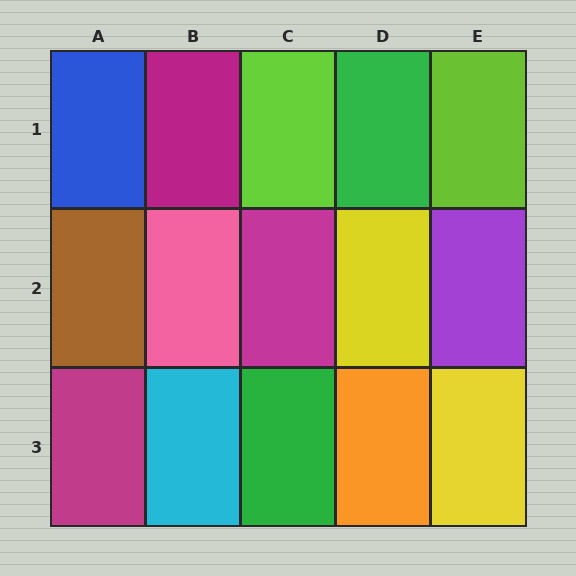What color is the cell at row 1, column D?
Green.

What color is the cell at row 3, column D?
Orange.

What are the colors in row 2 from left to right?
Brown, pink, magenta, yellow, purple.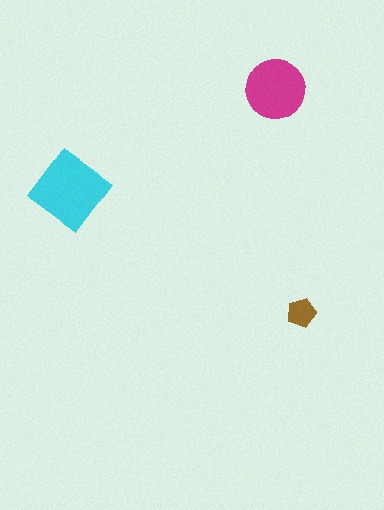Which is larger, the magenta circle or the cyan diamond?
The cyan diamond.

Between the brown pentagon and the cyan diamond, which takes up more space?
The cyan diamond.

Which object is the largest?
The cyan diamond.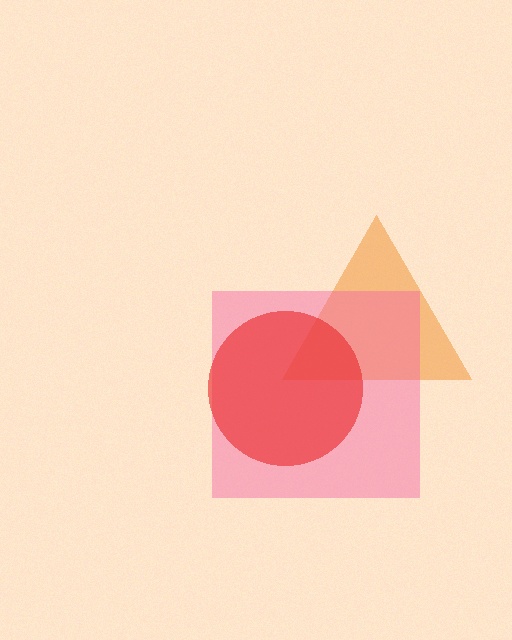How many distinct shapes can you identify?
There are 3 distinct shapes: an orange triangle, a pink square, a red circle.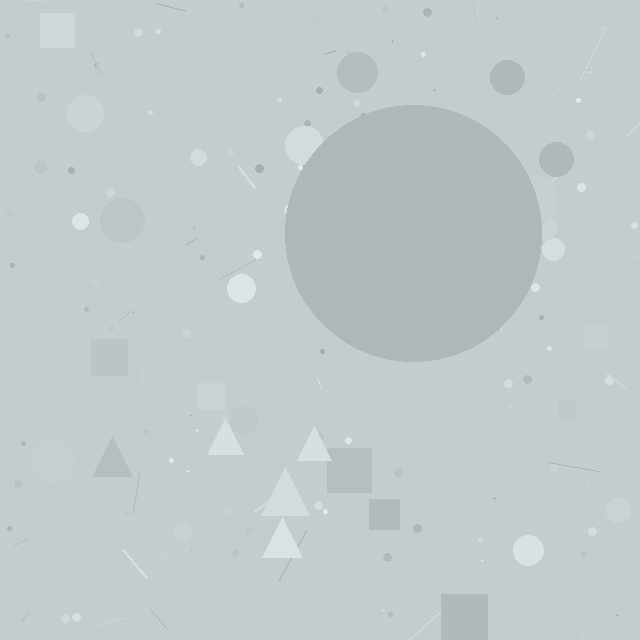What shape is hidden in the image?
A circle is hidden in the image.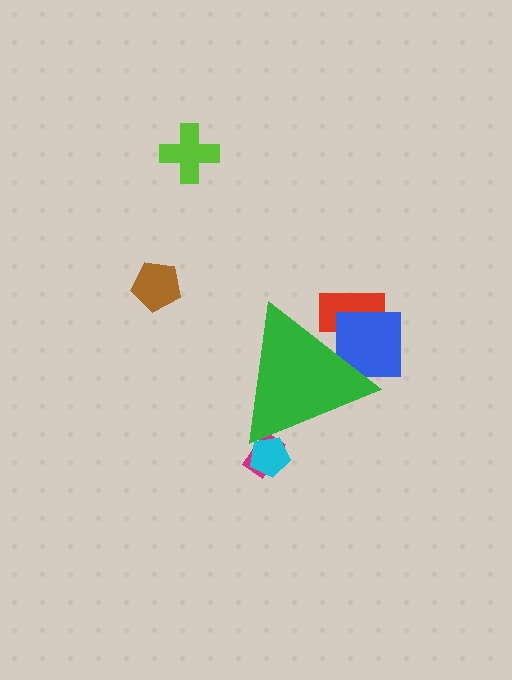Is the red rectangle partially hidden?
Yes, the red rectangle is partially hidden behind the green triangle.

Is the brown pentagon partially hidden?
No, the brown pentagon is fully visible.